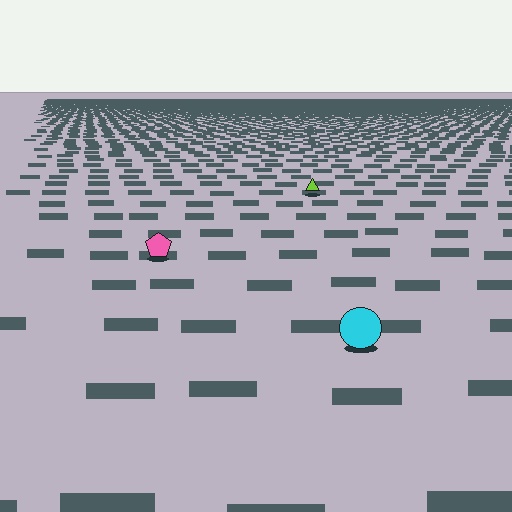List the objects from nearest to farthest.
From nearest to farthest: the cyan circle, the pink pentagon, the lime triangle.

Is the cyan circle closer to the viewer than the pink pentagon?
Yes. The cyan circle is closer — you can tell from the texture gradient: the ground texture is coarser near it.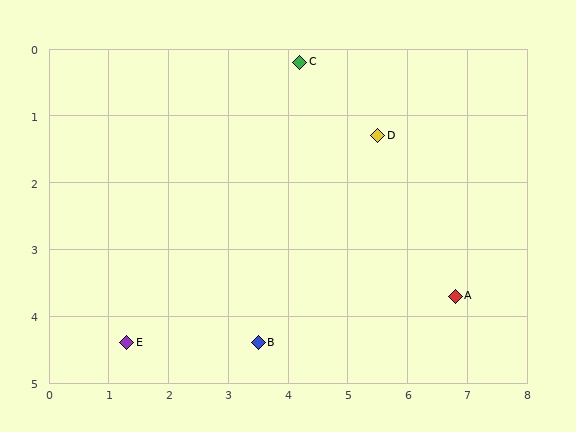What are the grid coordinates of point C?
Point C is at approximately (4.2, 0.2).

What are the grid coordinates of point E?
Point E is at approximately (1.3, 4.4).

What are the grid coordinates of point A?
Point A is at approximately (6.8, 3.7).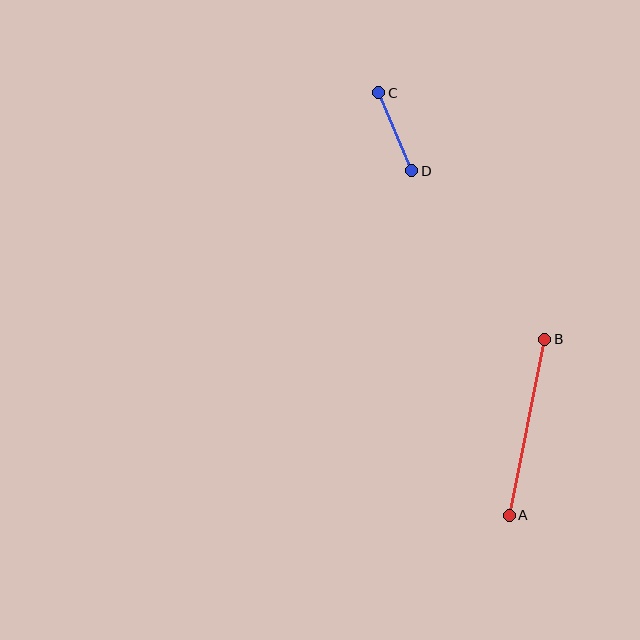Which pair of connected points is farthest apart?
Points A and B are farthest apart.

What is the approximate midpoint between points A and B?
The midpoint is at approximately (527, 427) pixels.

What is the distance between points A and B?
The distance is approximately 179 pixels.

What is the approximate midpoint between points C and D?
The midpoint is at approximately (395, 132) pixels.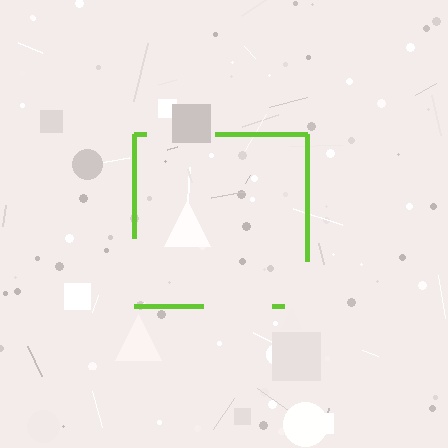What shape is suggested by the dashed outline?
The dashed outline suggests a square.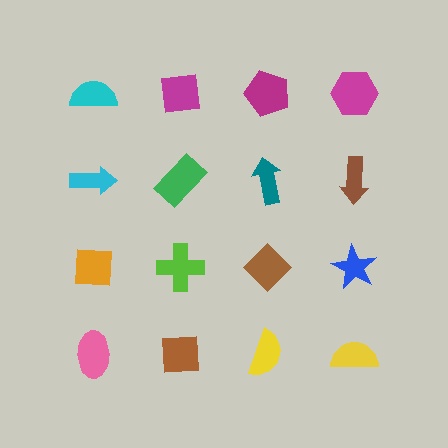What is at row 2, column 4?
A brown arrow.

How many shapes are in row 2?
4 shapes.